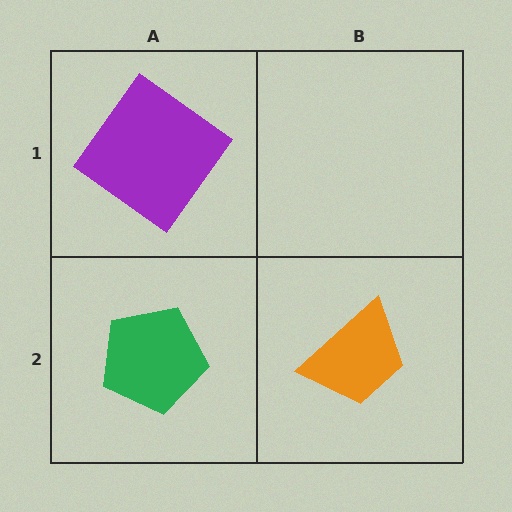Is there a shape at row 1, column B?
No, that cell is empty.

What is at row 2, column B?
An orange trapezoid.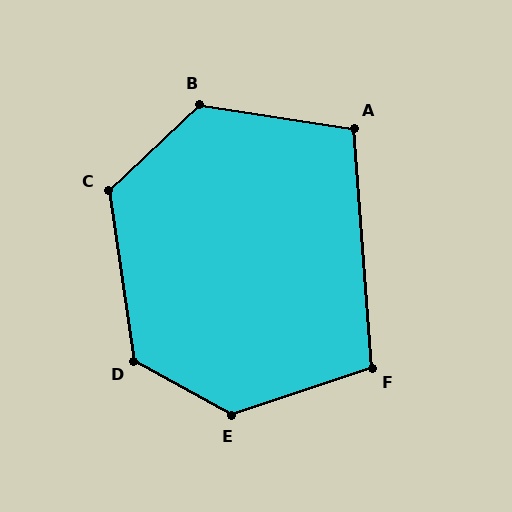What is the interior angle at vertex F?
Approximately 105 degrees (obtuse).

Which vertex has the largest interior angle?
E, at approximately 132 degrees.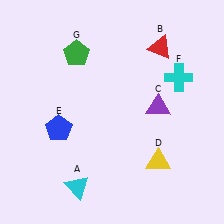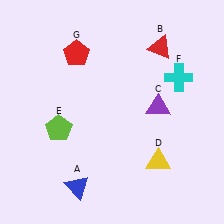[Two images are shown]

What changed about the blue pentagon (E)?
In Image 1, E is blue. In Image 2, it changed to lime.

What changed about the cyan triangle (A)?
In Image 1, A is cyan. In Image 2, it changed to blue.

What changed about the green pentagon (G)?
In Image 1, G is green. In Image 2, it changed to red.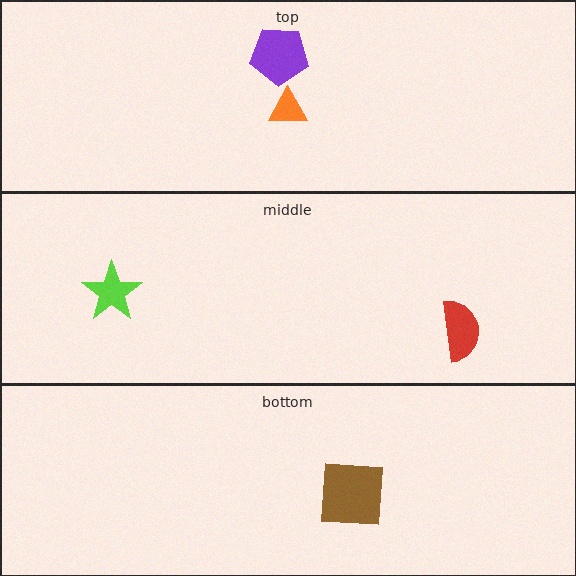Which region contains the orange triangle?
The top region.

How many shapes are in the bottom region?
1.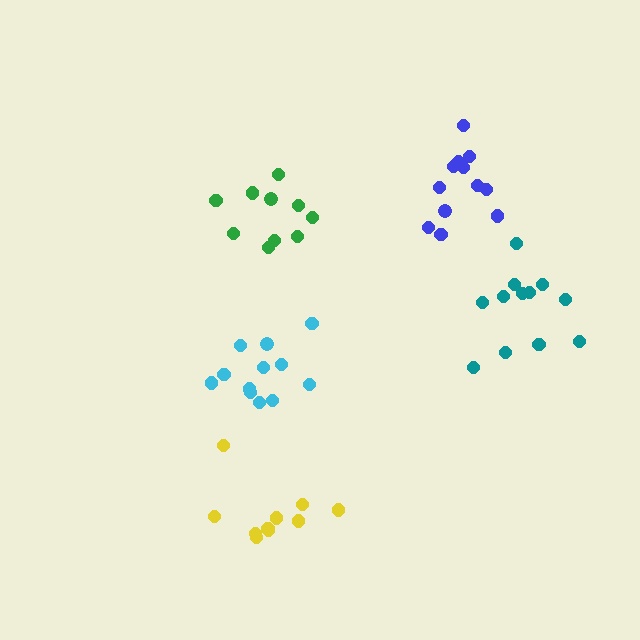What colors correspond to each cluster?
The clusters are colored: teal, green, yellow, cyan, blue.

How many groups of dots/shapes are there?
There are 5 groups.